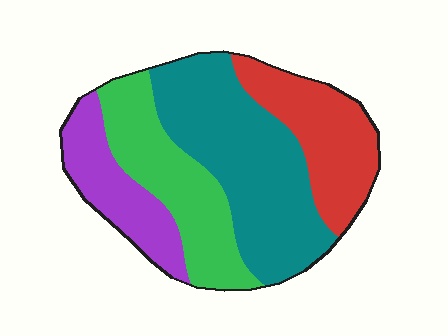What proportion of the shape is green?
Green covers roughly 25% of the shape.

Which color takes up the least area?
Purple, at roughly 15%.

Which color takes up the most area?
Teal, at roughly 40%.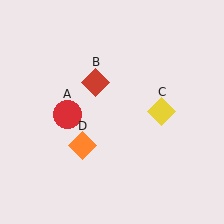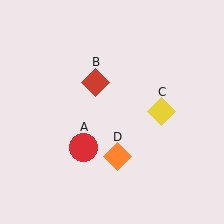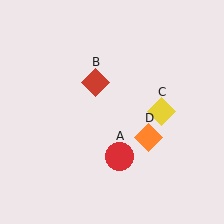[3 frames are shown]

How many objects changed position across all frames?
2 objects changed position: red circle (object A), orange diamond (object D).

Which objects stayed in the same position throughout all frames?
Red diamond (object B) and yellow diamond (object C) remained stationary.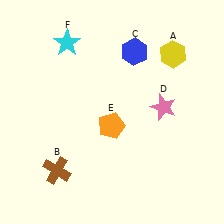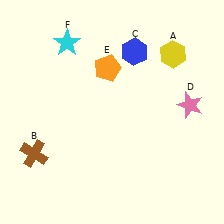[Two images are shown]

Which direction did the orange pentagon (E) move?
The orange pentagon (E) moved up.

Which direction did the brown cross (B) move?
The brown cross (B) moved left.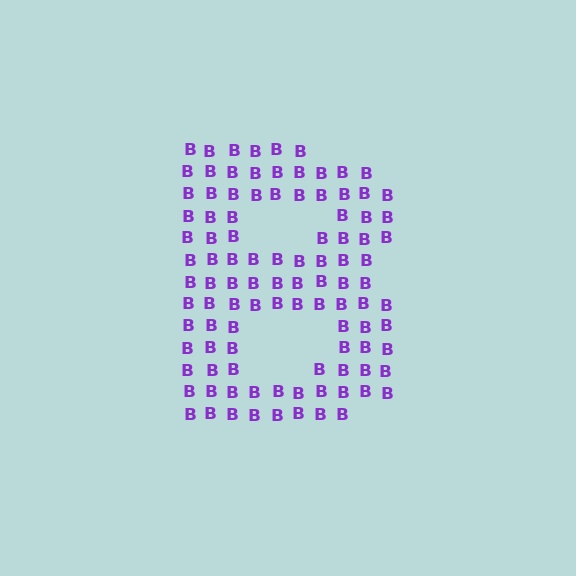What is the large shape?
The large shape is the letter B.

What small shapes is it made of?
It is made of small letter B's.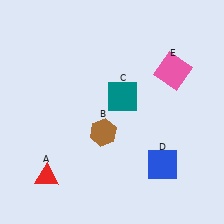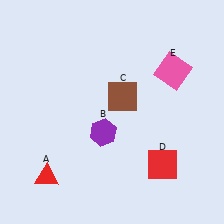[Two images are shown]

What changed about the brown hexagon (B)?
In Image 1, B is brown. In Image 2, it changed to purple.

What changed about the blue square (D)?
In Image 1, D is blue. In Image 2, it changed to red.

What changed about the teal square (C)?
In Image 1, C is teal. In Image 2, it changed to brown.